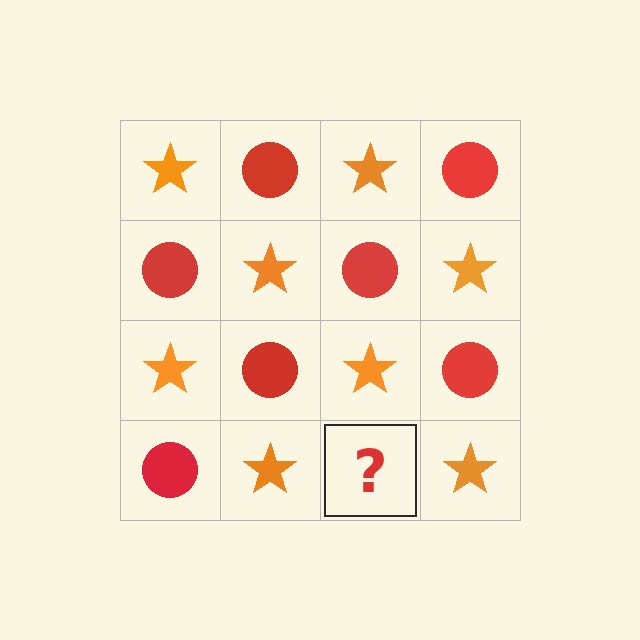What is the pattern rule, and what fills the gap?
The rule is that it alternates orange star and red circle in a checkerboard pattern. The gap should be filled with a red circle.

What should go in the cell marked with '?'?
The missing cell should contain a red circle.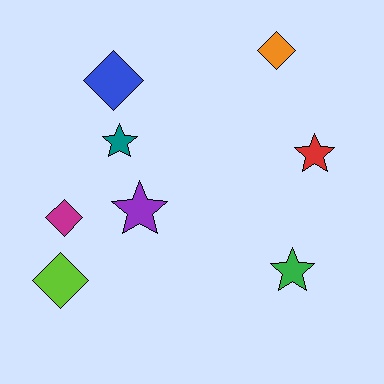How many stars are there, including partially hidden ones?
There are 4 stars.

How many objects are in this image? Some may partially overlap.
There are 8 objects.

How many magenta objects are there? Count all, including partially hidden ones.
There is 1 magenta object.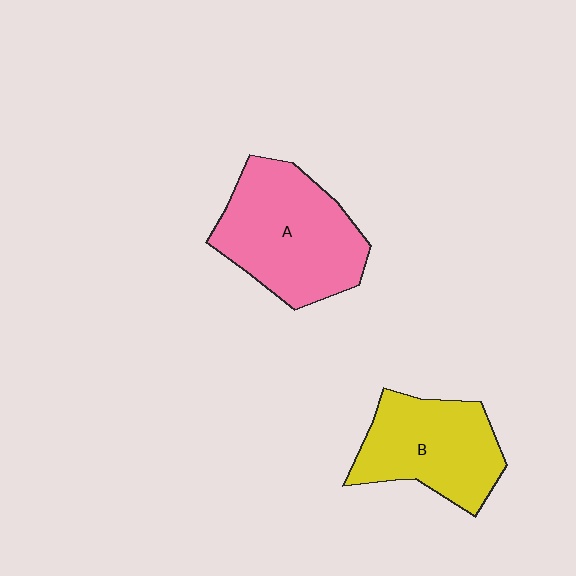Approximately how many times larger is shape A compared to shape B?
Approximately 1.2 times.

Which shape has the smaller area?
Shape B (yellow).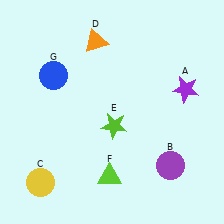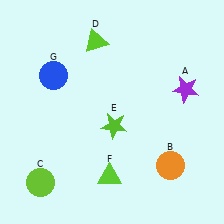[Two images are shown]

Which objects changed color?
B changed from purple to orange. C changed from yellow to lime. D changed from orange to lime.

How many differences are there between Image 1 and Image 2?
There are 3 differences between the two images.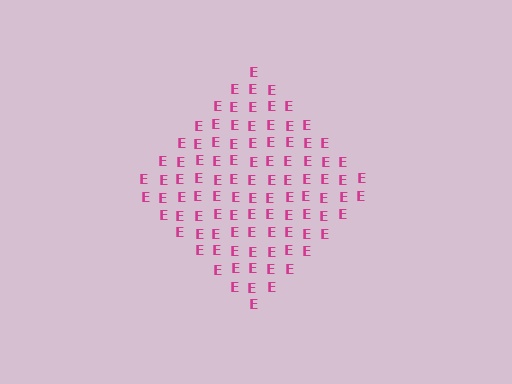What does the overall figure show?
The overall figure shows a diamond.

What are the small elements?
The small elements are letter E's.